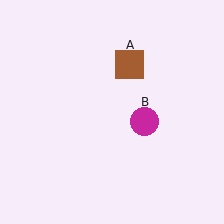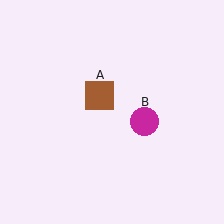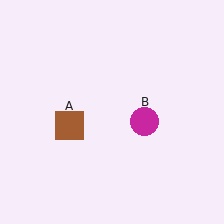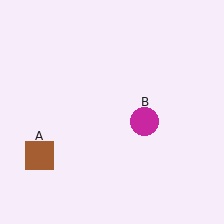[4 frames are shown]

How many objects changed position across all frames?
1 object changed position: brown square (object A).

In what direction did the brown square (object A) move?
The brown square (object A) moved down and to the left.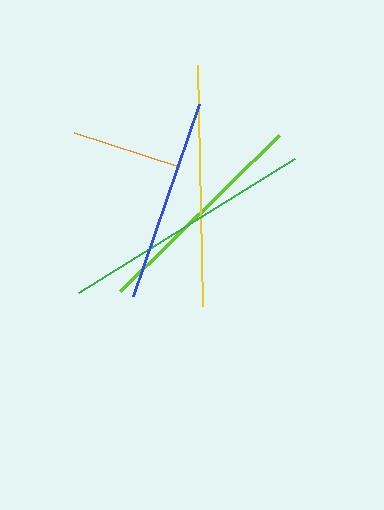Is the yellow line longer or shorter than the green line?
The green line is longer than the yellow line.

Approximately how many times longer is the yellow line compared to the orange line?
The yellow line is approximately 2.2 times the length of the orange line.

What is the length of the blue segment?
The blue segment is approximately 203 pixels long.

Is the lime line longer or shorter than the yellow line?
The yellow line is longer than the lime line.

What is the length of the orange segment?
The orange segment is approximately 110 pixels long.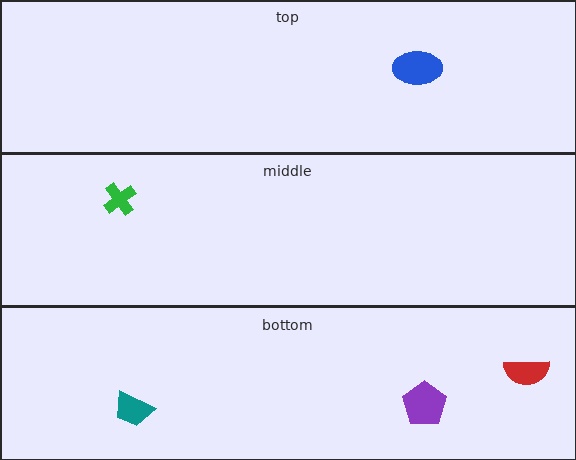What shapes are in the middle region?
The green cross.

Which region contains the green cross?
The middle region.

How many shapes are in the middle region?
1.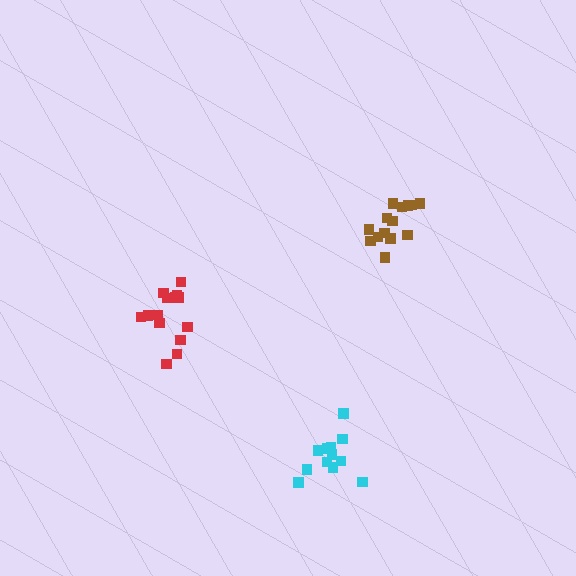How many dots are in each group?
Group 1: 14 dots, Group 2: 14 dots, Group 3: 12 dots (40 total).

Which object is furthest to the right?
The brown cluster is rightmost.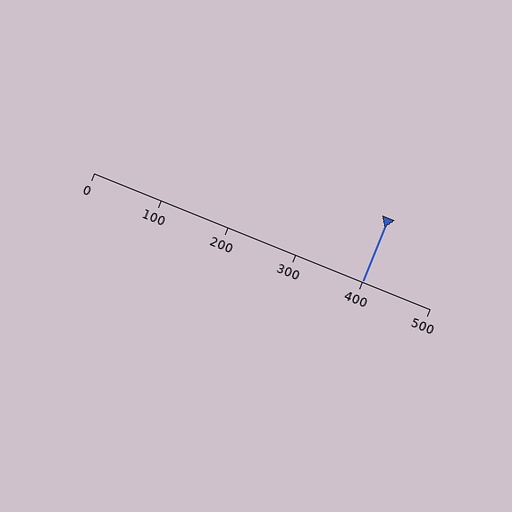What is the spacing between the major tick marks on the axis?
The major ticks are spaced 100 apart.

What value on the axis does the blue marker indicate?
The marker indicates approximately 400.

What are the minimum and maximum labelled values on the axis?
The axis runs from 0 to 500.